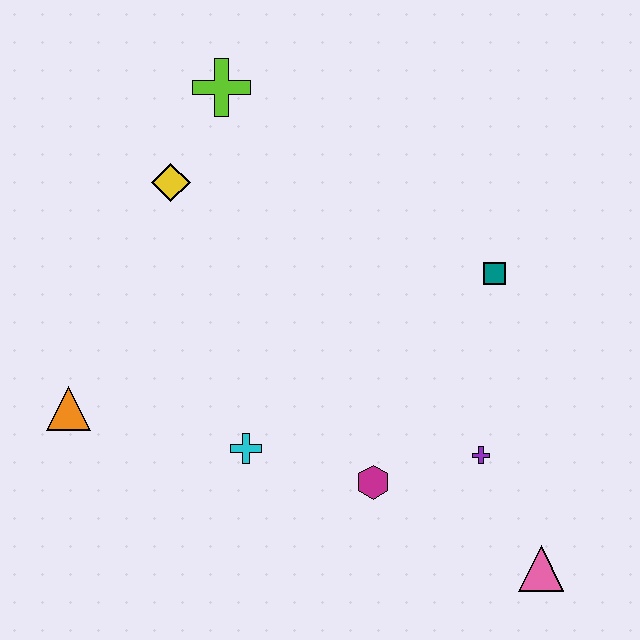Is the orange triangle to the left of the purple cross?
Yes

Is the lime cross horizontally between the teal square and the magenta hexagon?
No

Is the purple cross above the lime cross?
No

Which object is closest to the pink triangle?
The purple cross is closest to the pink triangle.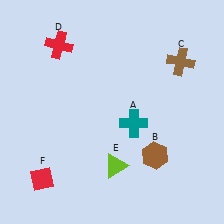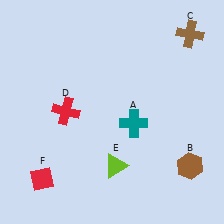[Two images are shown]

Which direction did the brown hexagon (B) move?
The brown hexagon (B) moved right.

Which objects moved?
The objects that moved are: the brown hexagon (B), the brown cross (C), the red cross (D).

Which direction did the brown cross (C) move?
The brown cross (C) moved up.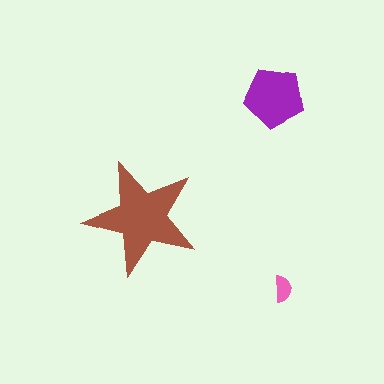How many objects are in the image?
There are 3 objects in the image.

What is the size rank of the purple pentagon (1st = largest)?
2nd.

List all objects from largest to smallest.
The brown star, the purple pentagon, the pink semicircle.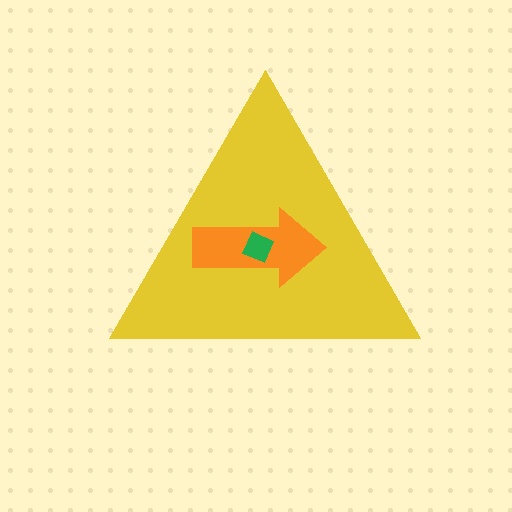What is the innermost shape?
The green diamond.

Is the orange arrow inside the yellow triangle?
Yes.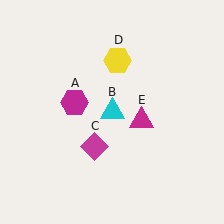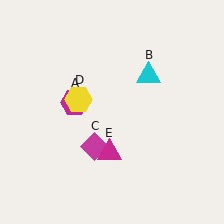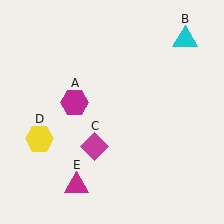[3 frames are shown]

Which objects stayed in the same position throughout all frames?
Magenta hexagon (object A) and magenta diamond (object C) remained stationary.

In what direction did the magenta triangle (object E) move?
The magenta triangle (object E) moved down and to the left.